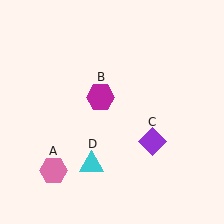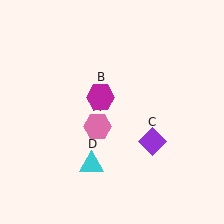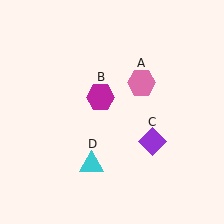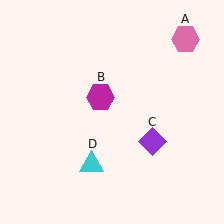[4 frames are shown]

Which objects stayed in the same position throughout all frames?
Magenta hexagon (object B) and purple diamond (object C) and cyan triangle (object D) remained stationary.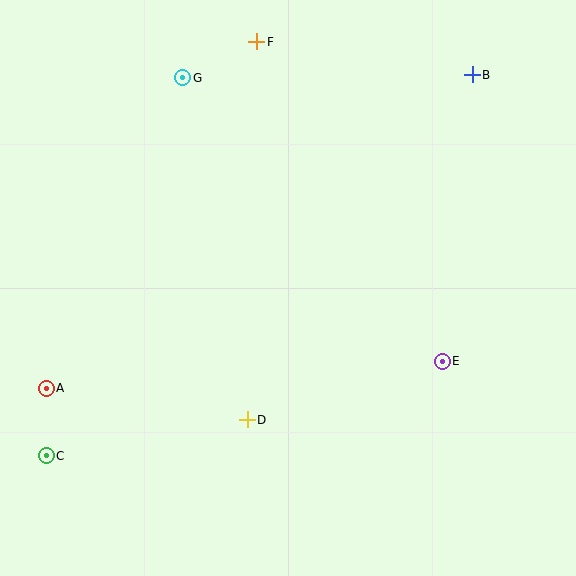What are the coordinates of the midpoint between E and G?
The midpoint between E and G is at (312, 219).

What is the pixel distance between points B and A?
The distance between B and A is 529 pixels.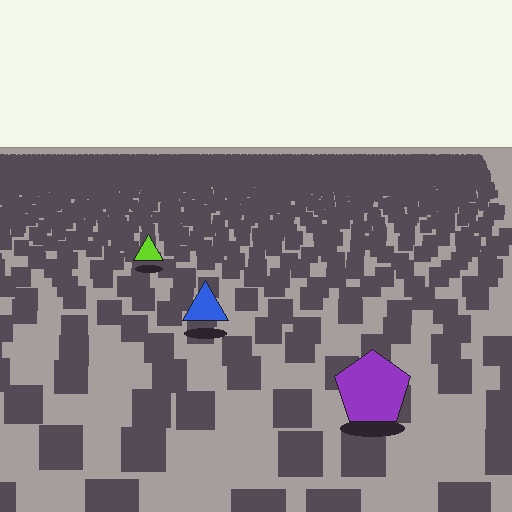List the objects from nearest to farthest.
From nearest to farthest: the purple pentagon, the blue triangle, the lime triangle.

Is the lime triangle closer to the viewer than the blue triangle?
No. The blue triangle is closer — you can tell from the texture gradient: the ground texture is coarser near it.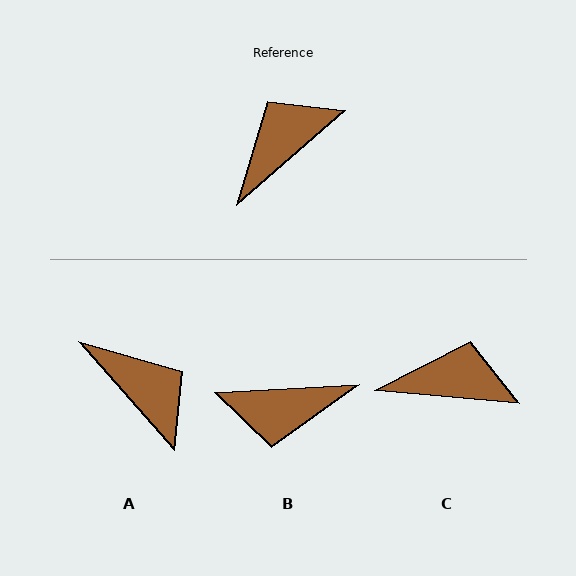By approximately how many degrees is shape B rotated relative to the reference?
Approximately 142 degrees counter-clockwise.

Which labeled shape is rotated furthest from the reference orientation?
B, about 142 degrees away.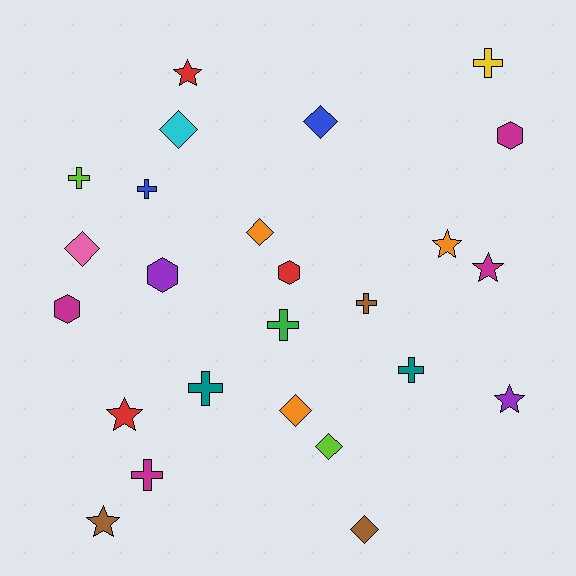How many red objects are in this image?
There are 3 red objects.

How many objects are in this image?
There are 25 objects.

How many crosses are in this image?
There are 8 crosses.